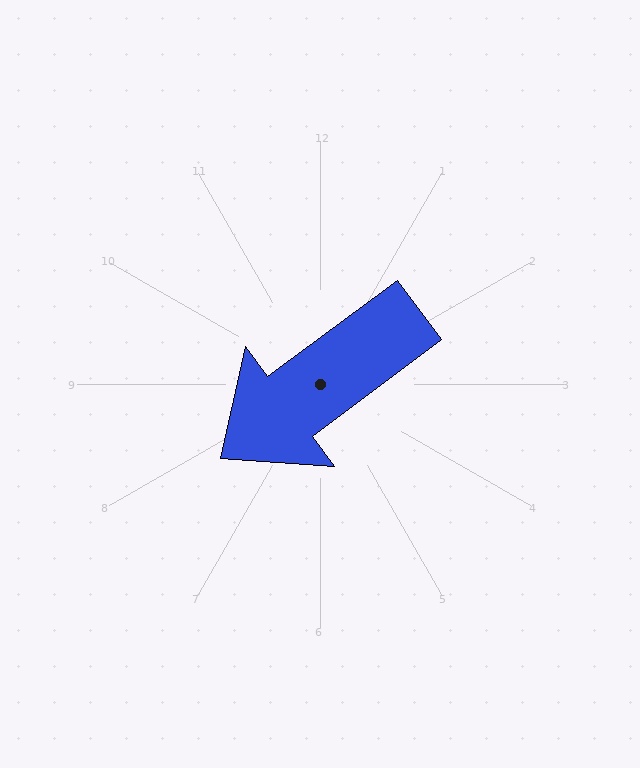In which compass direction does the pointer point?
Southwest.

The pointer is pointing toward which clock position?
Roughly 8 o'clock.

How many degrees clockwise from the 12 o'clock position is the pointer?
Approximately 233 degrees.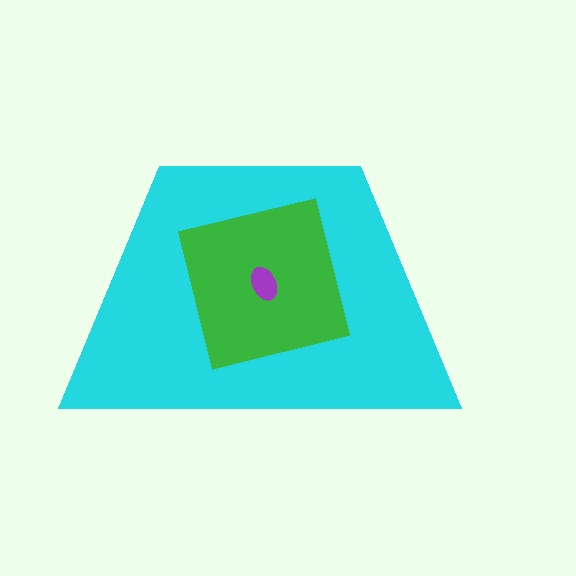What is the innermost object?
The purple ellipse.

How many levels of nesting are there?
3.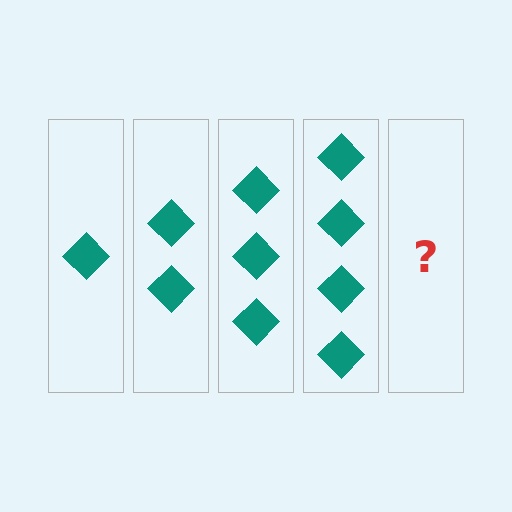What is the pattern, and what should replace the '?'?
The pattern is that each step adds one more diamond. The '?' should be 5 diamonds.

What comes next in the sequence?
The next element should be 5 diamonds.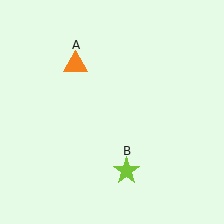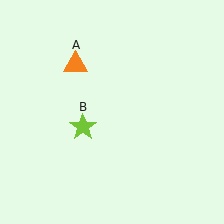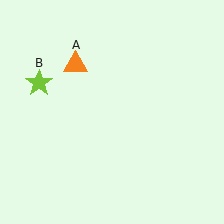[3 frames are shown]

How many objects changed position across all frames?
1 object changed position: lime star (object B).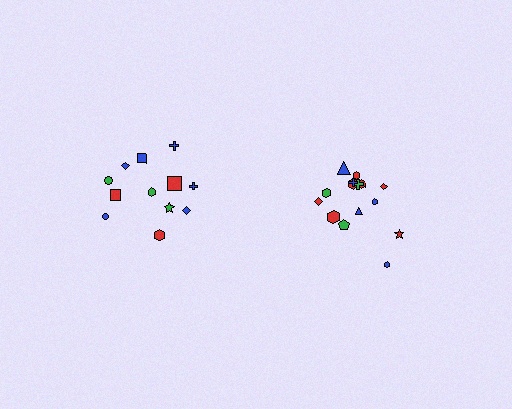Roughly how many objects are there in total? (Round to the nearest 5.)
Roughly 25 objects in total.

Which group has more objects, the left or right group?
The right group.